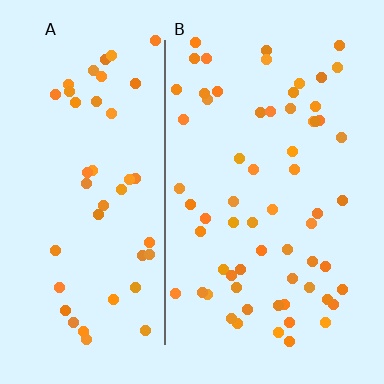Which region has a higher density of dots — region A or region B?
B (the right).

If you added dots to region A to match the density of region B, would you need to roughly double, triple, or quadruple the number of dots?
Approximately double.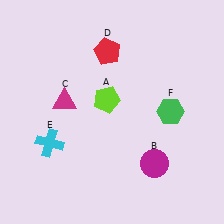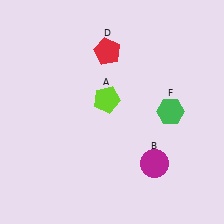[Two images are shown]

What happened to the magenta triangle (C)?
The magenta triangle (C) was removed in Image 2. It was in the top-left area of Image 1.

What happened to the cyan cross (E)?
The cyan cross (E) was removed in Image 2. It was in the bottom-left area of Image 1.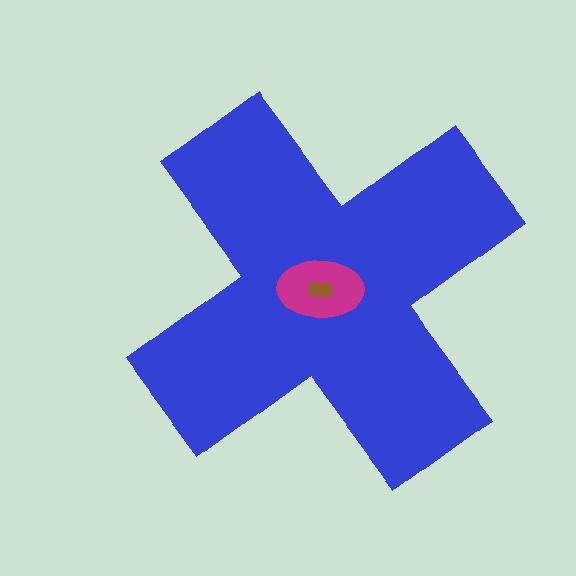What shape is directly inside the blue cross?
The magenta ellipse.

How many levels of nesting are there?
3.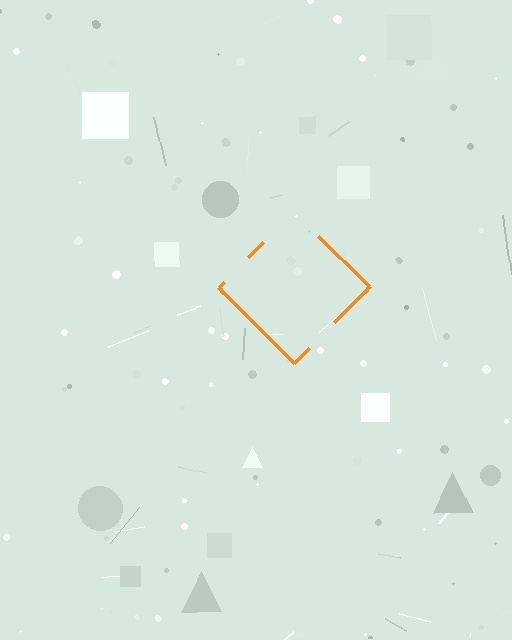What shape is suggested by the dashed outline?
The dashed outline suggests a diamond.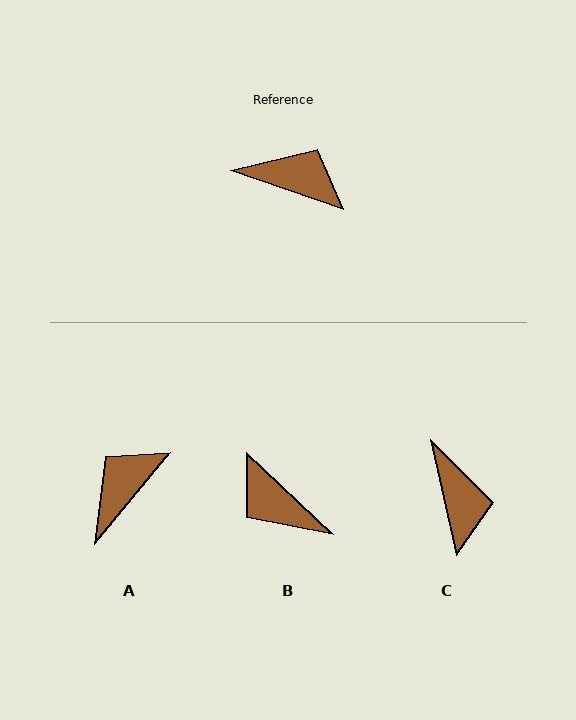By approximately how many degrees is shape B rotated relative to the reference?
Approximately 156 degrees counter-clockwise.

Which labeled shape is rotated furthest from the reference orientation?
B, about 156 degrees away.